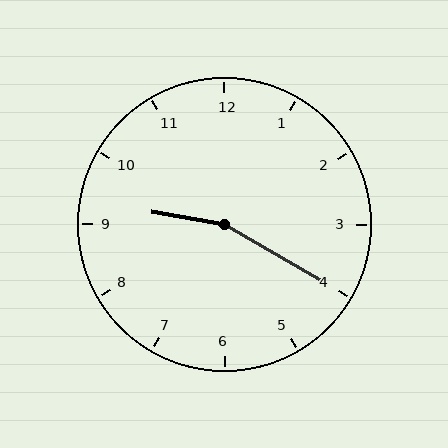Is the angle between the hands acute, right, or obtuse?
It is obtuse.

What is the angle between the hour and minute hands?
Approximately 160 degrees.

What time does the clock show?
9:20.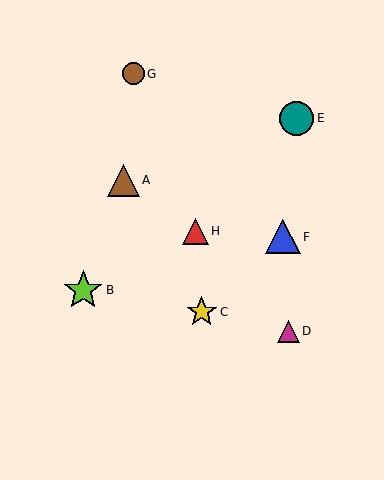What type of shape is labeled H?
Shape H is a red triangle.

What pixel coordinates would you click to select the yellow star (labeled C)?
Click at (202, 312) to select the yellow star C.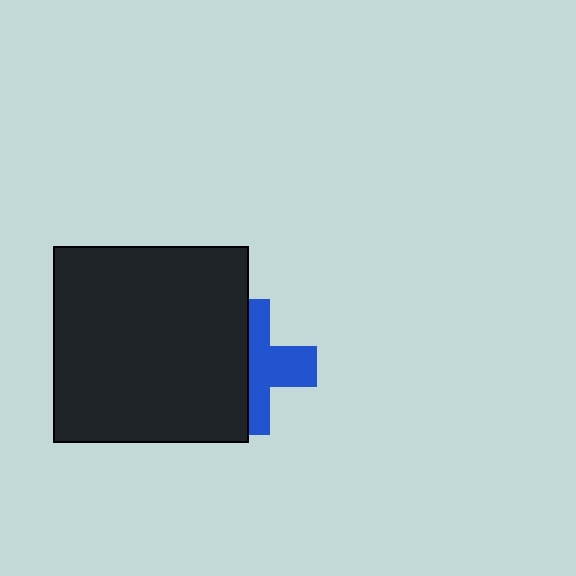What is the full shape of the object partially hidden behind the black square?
The partially hidden object is a blue cross.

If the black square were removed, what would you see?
You would see the complete blue cross.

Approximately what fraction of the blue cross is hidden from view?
Roughly 50% of the blue cross is hidden behind the black square.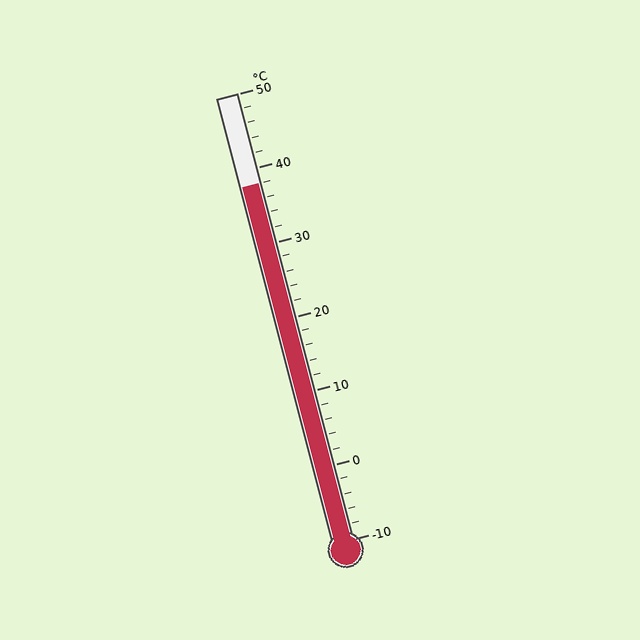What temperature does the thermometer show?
The thermometer shows approximately 38°C.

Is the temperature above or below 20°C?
The temperature is above 20°C.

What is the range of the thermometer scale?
The thermometer scale ranges from -10°C to 50°C.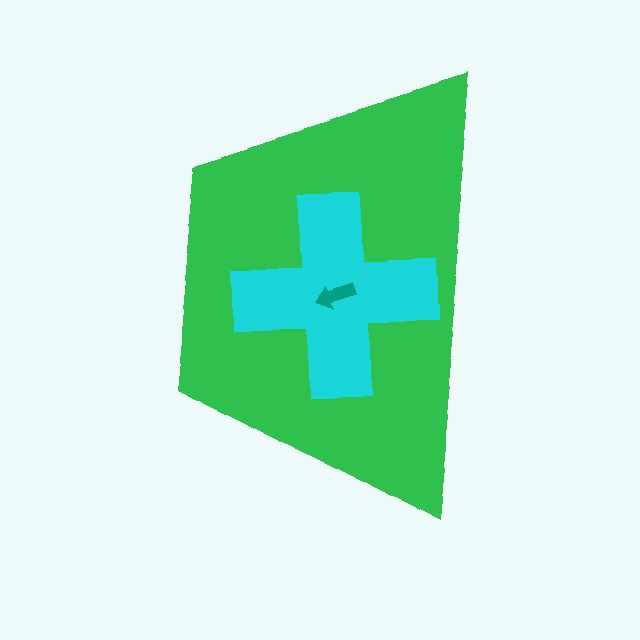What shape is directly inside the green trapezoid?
The cyan cross.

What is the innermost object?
The teal arrow.